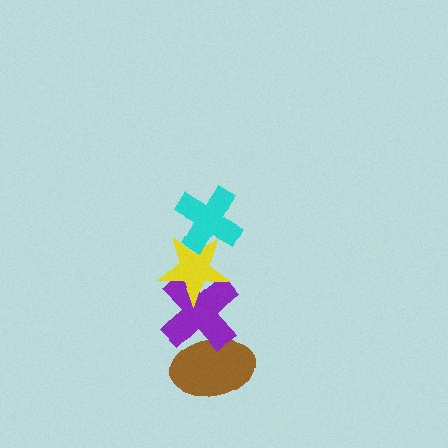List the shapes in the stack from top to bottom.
From top to bottom: the cyan cross, the yellow star, the purple cross, the brown ellipse.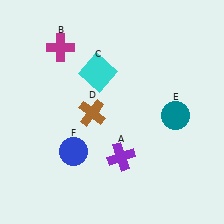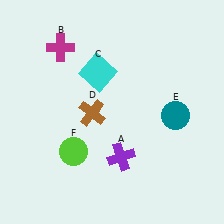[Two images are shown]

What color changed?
The circle (F) changed from blue in Image 1 to lime in Image 2.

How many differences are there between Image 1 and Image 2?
There is 1 difference between the two images.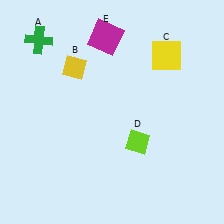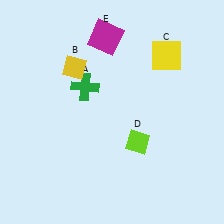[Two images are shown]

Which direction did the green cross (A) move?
The green cross (A) moved right.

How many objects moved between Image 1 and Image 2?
1 object moved between the two images.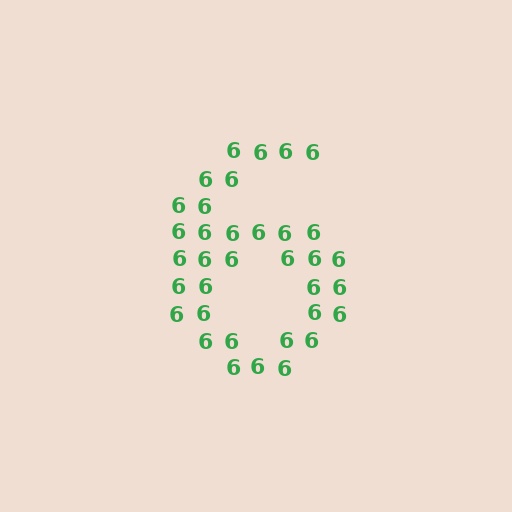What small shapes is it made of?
It is made of small digit 6's.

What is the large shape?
The large shape is the digit 6.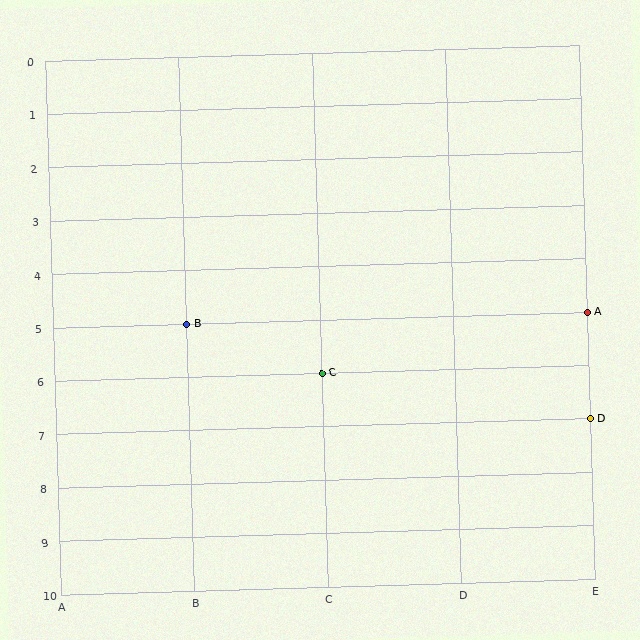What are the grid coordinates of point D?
Point D is at grid coordinates (E, 7).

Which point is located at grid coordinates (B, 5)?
Point B is at (B, 5).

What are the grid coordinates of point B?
Point B is at grid coordinates (B, 5).